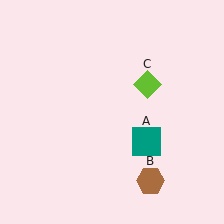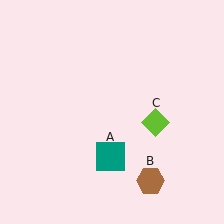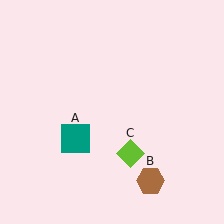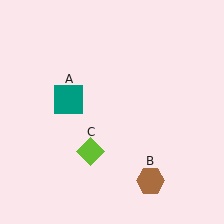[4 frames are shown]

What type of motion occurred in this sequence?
The teal square (object A), lime diamond (object C) rotated clockwise around the center of the scene.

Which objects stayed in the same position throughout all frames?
Brown hexagon (object B) remained stationary.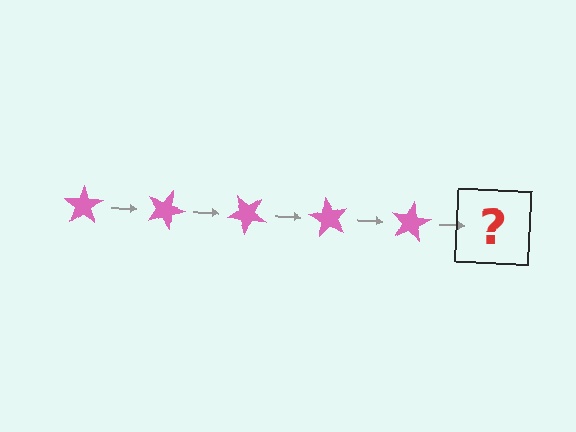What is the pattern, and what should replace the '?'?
The pattern is that the star rotates 20 degrees each step. The '?' should be a pink star rotated 100 degrees.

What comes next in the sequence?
The next element should be a pink star rotated 100 degrees.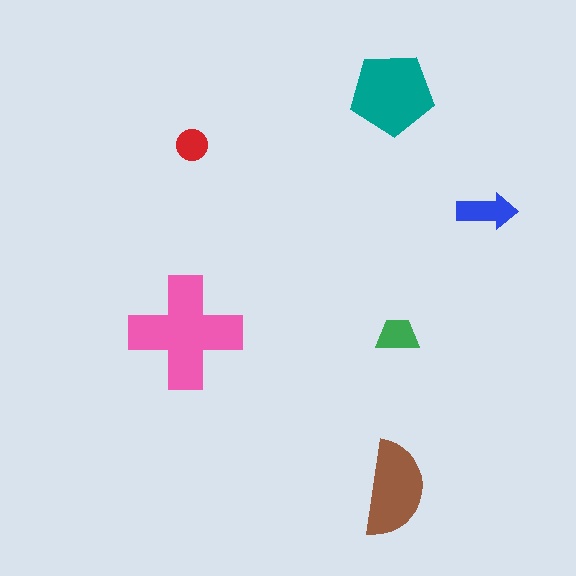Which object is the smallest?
The red circle.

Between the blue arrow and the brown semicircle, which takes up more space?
The brown semicircle.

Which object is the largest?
The pink cross.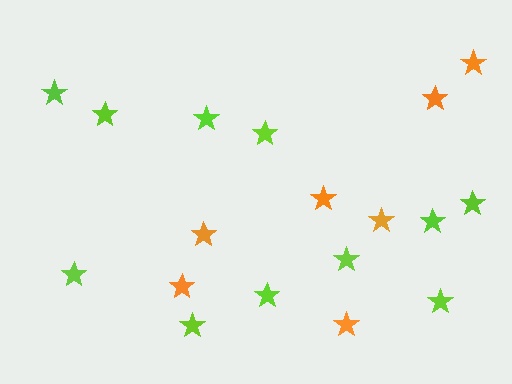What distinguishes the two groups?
There are 2 groups: one group of orange stars (7) and one group of lime stars (11).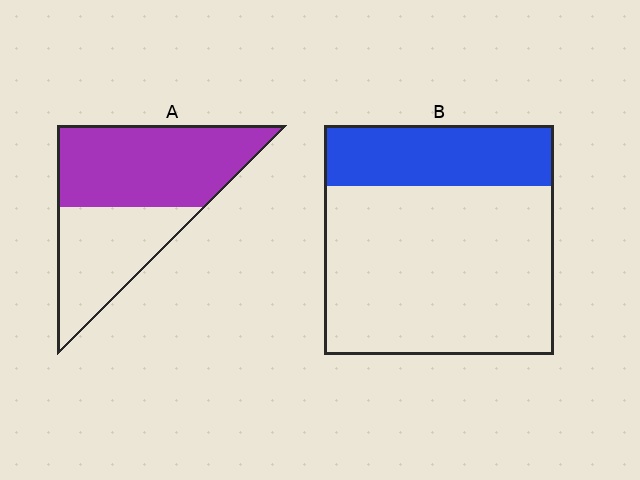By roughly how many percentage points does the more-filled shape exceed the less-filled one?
By roughly 30 percentage points (A over B).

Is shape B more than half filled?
No.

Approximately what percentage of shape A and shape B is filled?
A is approximately 60% and B is approximately 25%.